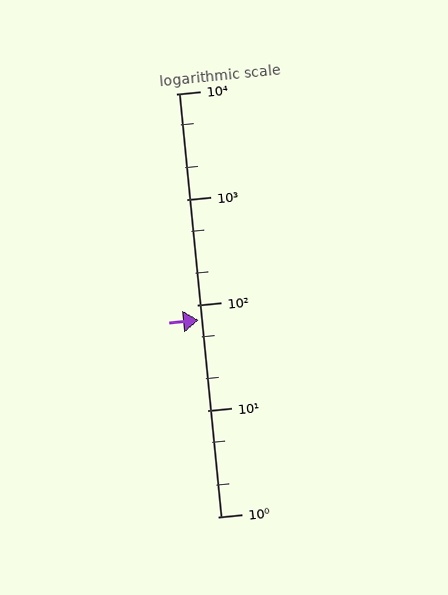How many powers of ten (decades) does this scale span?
The scale spans 4 decades, from 1 to 10000.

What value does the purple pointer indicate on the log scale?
The pointer indicates approximately 72.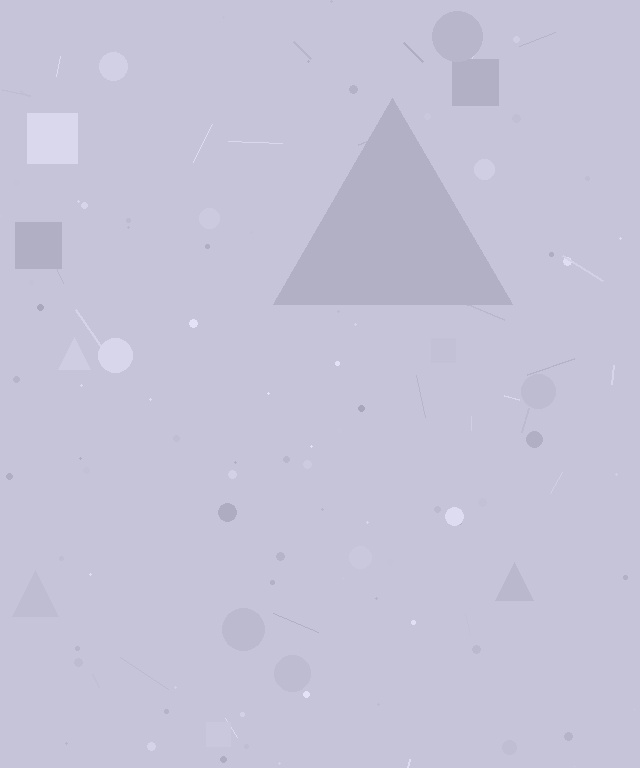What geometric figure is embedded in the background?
A triangle is embedded in the background.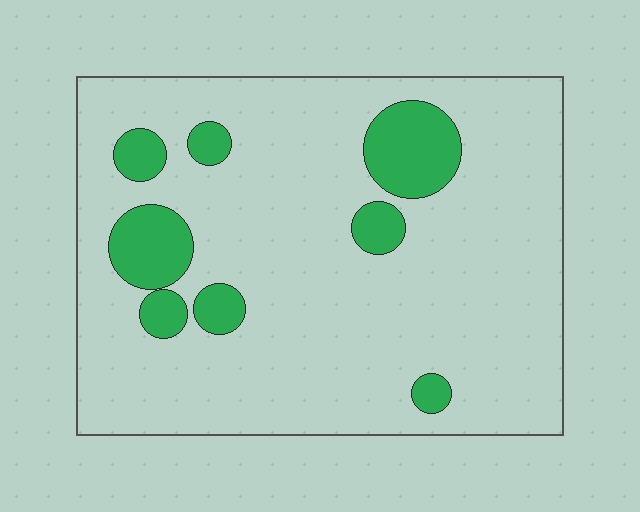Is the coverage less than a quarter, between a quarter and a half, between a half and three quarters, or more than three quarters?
Less than a quarter.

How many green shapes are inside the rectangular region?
8.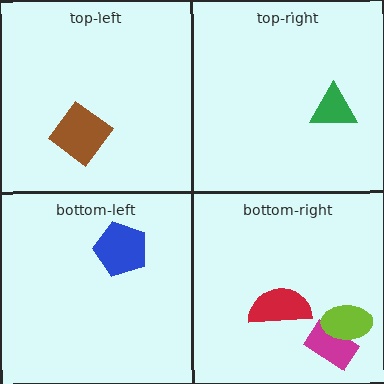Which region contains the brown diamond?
The top-left region.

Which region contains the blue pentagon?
The bottom-left region.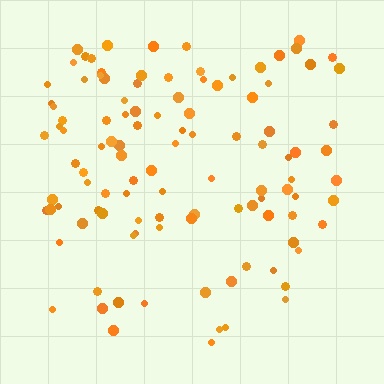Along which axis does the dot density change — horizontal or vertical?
Vertical.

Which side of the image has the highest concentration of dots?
The top.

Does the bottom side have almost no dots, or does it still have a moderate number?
Still a moderate number, just noticeably fewer than the top.